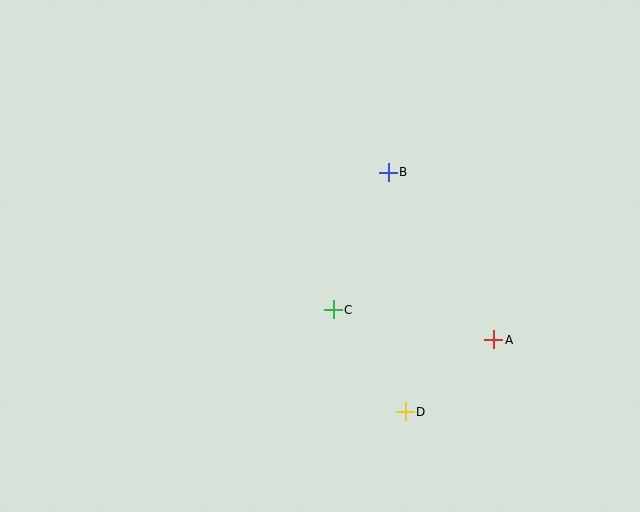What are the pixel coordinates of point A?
Point A is at (494, 340).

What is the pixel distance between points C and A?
The distance between C and A is 163 pixels.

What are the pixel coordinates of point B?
Point B is at (388, 172).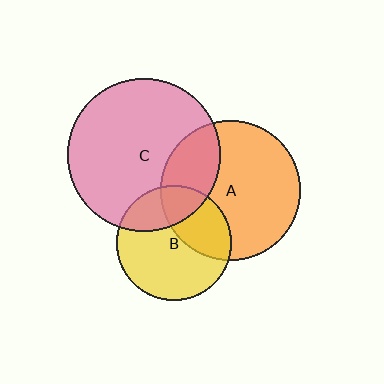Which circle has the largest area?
Circle C (pink).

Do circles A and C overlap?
Yes.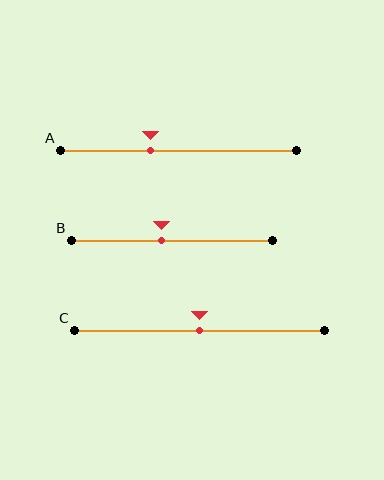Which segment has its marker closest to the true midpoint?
Segment C has its marker closest to the true midpoint.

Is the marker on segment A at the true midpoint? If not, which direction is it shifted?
No, the marker on segment A is shifted to the left by about 12% of the segment length.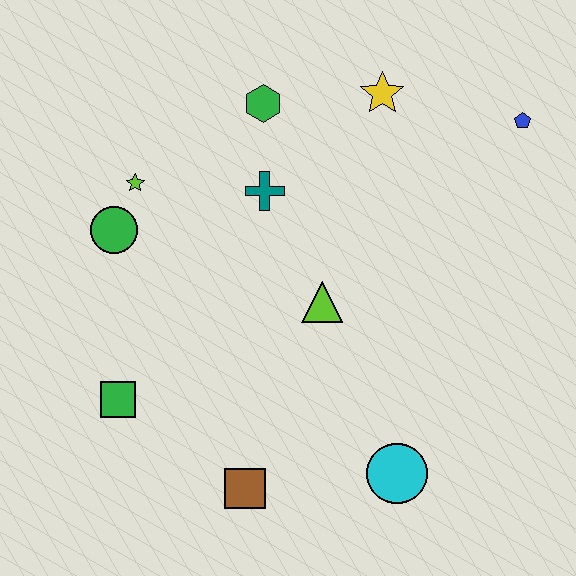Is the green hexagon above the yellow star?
No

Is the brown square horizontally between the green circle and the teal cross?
Yes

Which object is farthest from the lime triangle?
The blue pentagon is farthest from the lime triangle.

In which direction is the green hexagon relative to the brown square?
The green hexagon is above the brown square.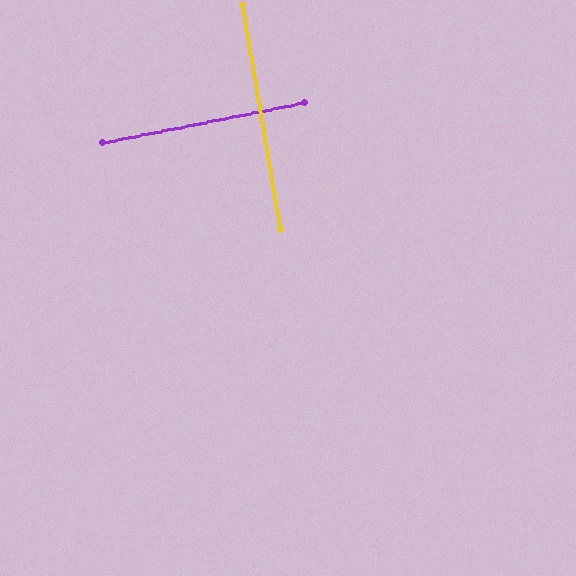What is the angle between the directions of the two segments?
Approximately 88 degrees.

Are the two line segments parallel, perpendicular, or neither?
Perpendicular — they meet at approximately 88°.